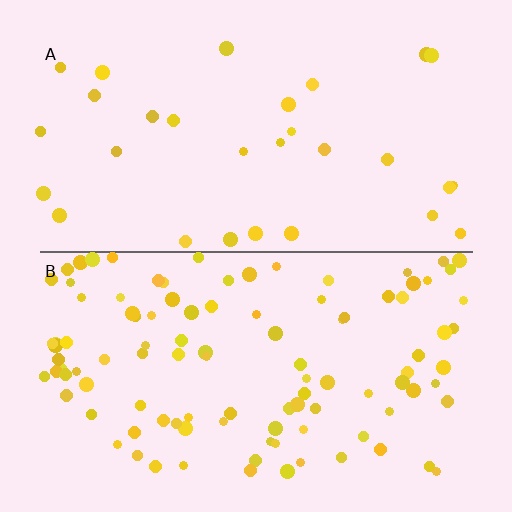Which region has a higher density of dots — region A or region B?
B (the bottom).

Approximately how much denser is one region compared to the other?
Approximately 3.5× — region B over region A.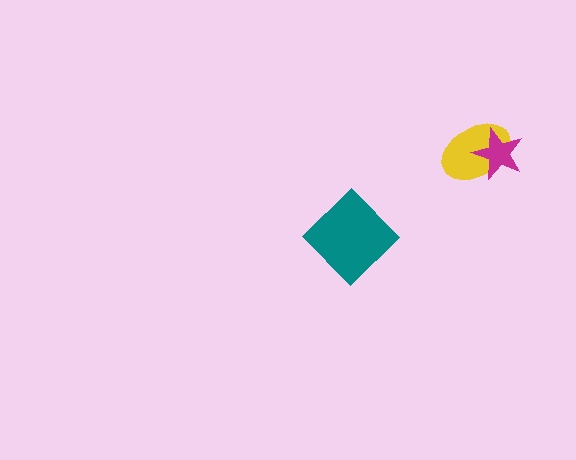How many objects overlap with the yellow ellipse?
1 object overlaps with the yellow ellipse.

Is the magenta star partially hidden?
No, no other shape covers it.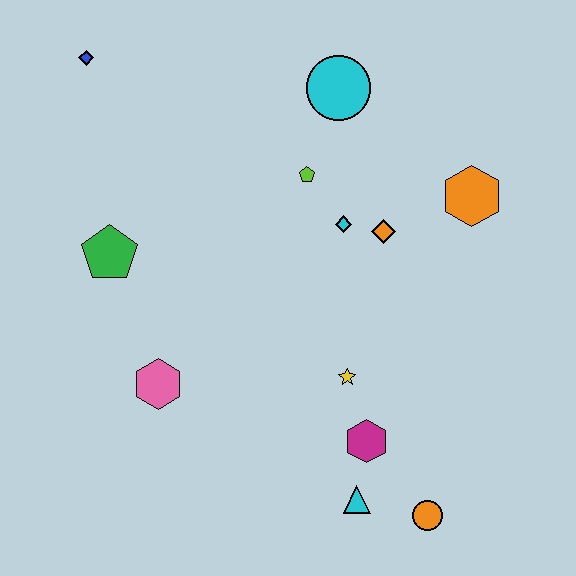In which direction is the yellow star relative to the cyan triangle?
The yellow star is above the cyan triangle.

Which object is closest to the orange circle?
The cyan triangle is closest to the orange circle.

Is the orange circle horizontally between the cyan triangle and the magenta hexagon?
No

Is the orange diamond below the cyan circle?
Yes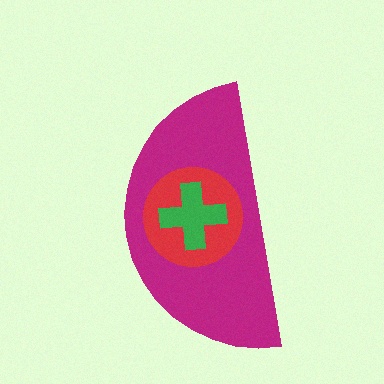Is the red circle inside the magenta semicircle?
Yes.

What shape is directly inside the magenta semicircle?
The red circle.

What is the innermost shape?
The green cross.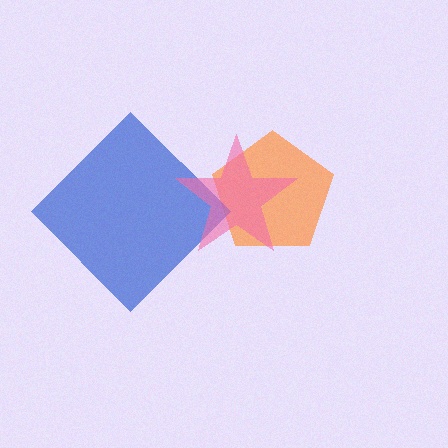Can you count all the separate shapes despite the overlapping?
Yes, there are 3 separate shapes.